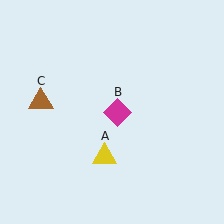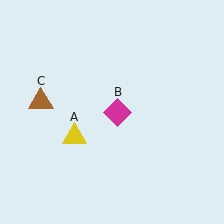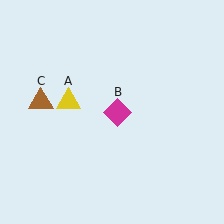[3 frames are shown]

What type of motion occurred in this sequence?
The yellow triangle (object A) rotated clockwise around the center of the scene.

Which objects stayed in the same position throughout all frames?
Magenta diamond (object B) and brown triangle (object C) remained stationary.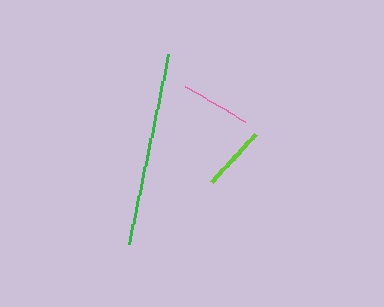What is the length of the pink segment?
The pink segment is approximately 69 pixels long.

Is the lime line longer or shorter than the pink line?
The pink line is longer than the lime line.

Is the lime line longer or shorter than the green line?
The green line is longer than the lime line.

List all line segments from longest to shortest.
From longest to shortest: green, pink, lime.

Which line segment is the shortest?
The lime line is the shortest at approximately 65 pixels.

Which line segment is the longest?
The green line is the longest at approximately 194 pixels.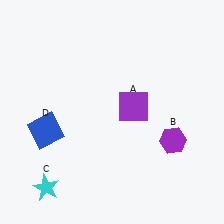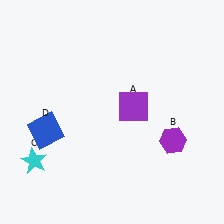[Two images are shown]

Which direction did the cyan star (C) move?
The cyan star (C) moved up.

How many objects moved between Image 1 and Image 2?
1 object moved between the two images.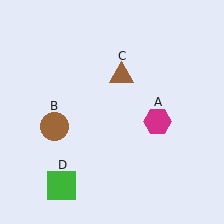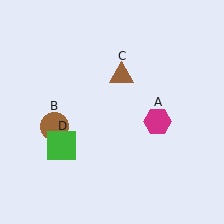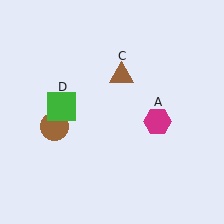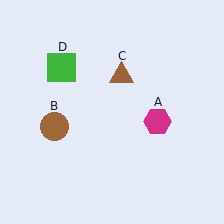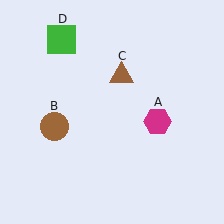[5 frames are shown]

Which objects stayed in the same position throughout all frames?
Magenta hexagon (object A) and brown circle (object B) and brown triangle (object C) remained stationary.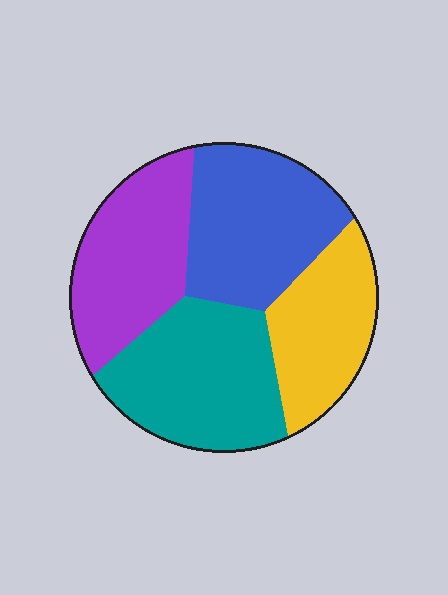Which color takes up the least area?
Yellow, at roughly 20%.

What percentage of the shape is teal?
Teal covers roughly 30% of the shape.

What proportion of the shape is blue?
Blue covers 27% of the shape.